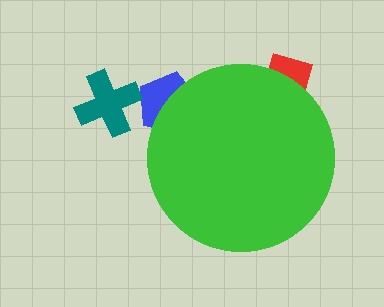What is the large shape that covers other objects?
A green circle.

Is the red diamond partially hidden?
Yes, the red diamond is partially hidden behind the green circle.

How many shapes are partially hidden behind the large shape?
2 shapes are partially hidden.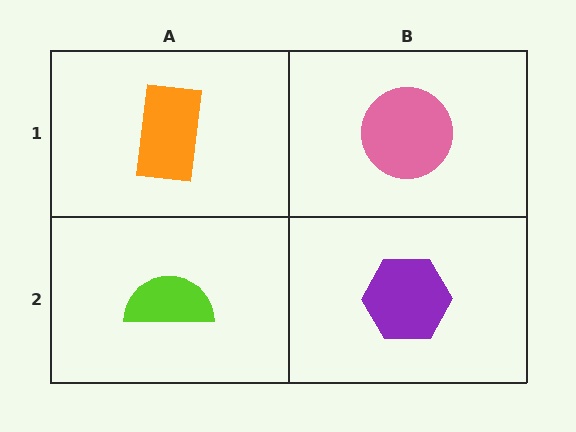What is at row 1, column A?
An orange rectangle.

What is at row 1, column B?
A pink circle.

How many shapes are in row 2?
2 shapes.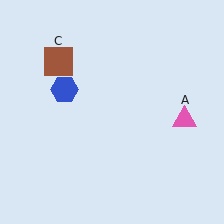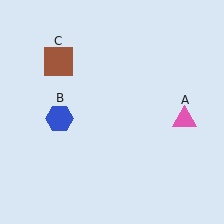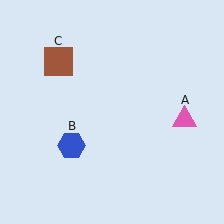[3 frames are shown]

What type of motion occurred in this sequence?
The blue hexagon (object B) rotated counterclockwise around the center of the scene.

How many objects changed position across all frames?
1 object changed position: blue hexagon (object B).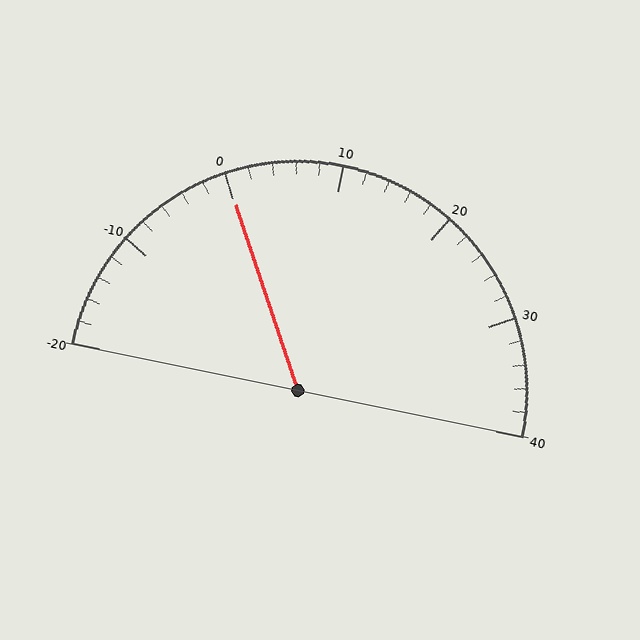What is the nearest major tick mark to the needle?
The nearest major tick mark is 0.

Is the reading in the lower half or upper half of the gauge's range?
The reading is in the lower half of the range (-20 to 40).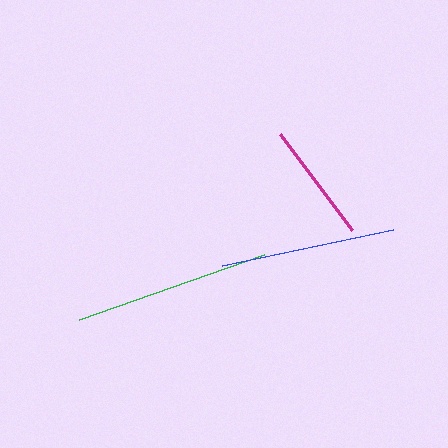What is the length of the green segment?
The green segment is approximately 197 pixels long.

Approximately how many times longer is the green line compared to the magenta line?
The green line is approximately 1.6 times the length of the magenta line.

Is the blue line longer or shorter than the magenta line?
The blue line is longer than the magenta line.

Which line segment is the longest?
The green line is the longest at approximately 197 pixels.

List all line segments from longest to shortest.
From longest to shortest: green, blue, magenta.